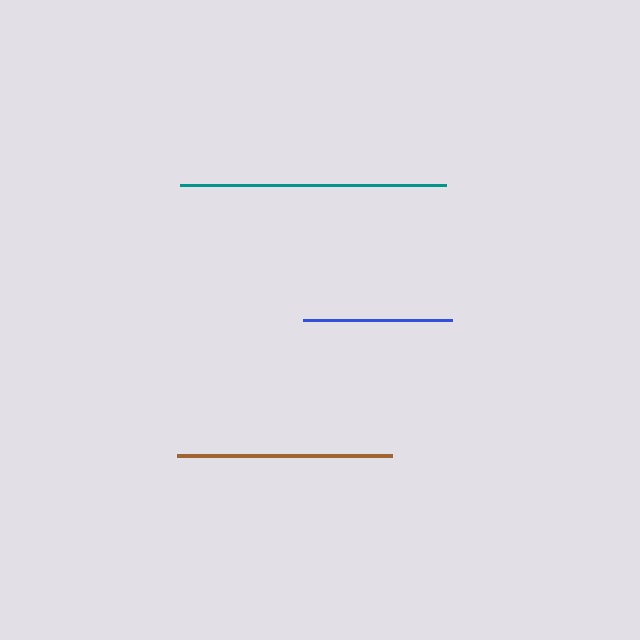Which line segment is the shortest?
The blue line is the shortest at approximately 149 pixels.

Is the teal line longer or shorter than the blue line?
The teal line is longer than the blue line.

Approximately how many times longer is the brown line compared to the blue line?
The brown line is approximately 1.4 times the length of the blue line.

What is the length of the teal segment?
The teal segment is approximately 266 pixels long.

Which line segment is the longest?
The teal line is the longest at approximately 266 pixels.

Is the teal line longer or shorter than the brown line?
The teal line is longer than the brown line.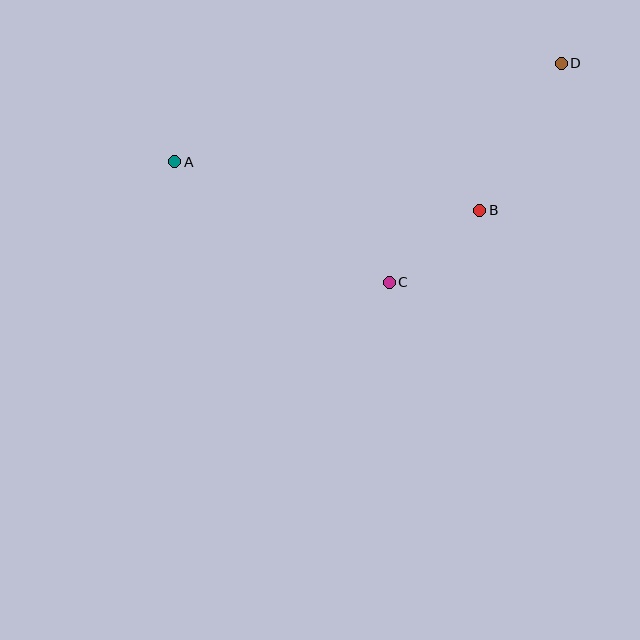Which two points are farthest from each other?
Points A and D are farthest from each other.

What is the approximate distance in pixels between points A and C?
The distance between A and C is approximately 245 pixels.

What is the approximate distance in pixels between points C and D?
The distance between C and D is approximately 279 pixels.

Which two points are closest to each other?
Points B and C are closest to each other.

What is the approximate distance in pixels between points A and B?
The distance between A and B is approximately 309 pixels.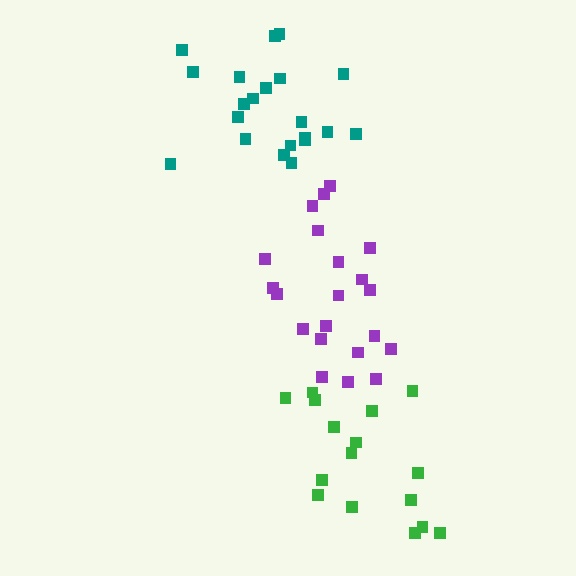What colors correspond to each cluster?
The clusters are colored: purple, green, teal.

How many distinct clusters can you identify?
There are 3 distinct clusters.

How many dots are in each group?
Group 1: 21 dots, Group 2: 16 dots, Group 3: 21 dots (58 total).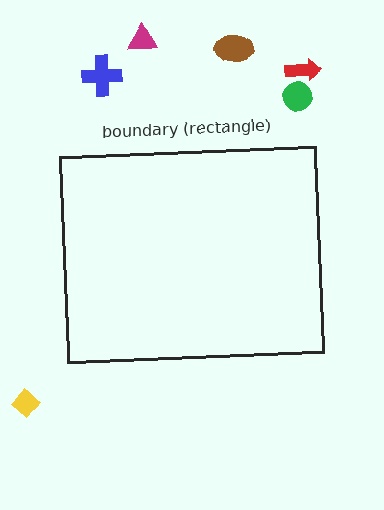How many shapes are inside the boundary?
0 inside, 6 outside.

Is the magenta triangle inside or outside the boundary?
Outside.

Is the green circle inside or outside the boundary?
Outside.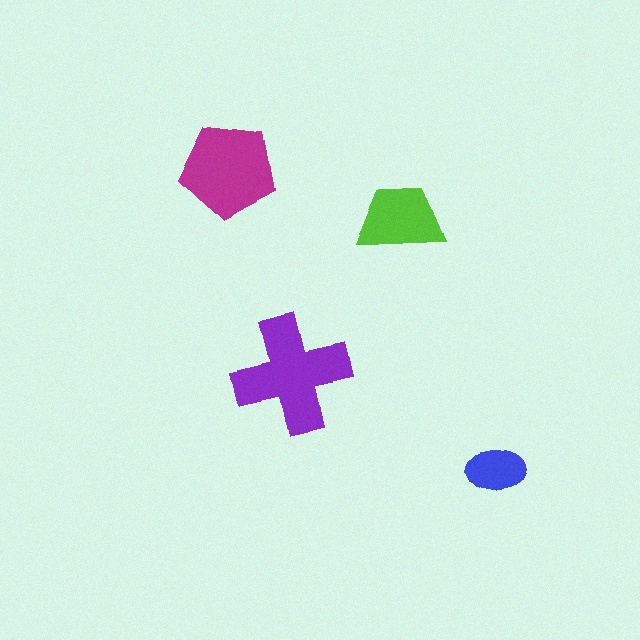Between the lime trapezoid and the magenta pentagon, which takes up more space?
The magenta pentagon.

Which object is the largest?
The purple cross.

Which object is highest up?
The magenta pentagon is topmost.